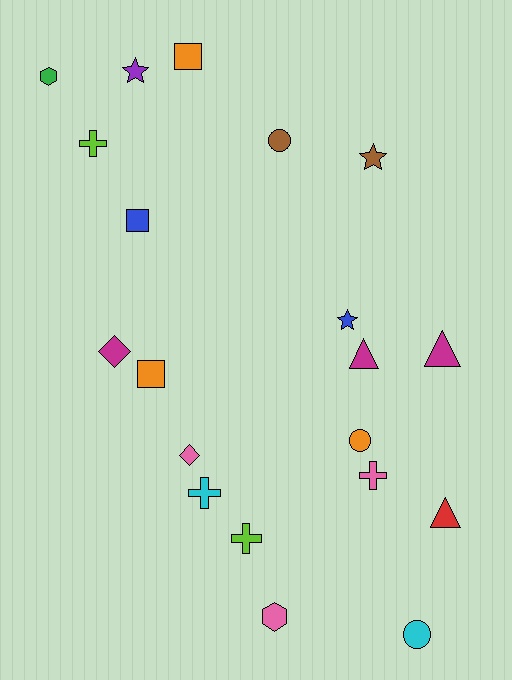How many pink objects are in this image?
There are 3 pink objects.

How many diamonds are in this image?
There are 2 diamonds.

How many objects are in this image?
There are 20 objects.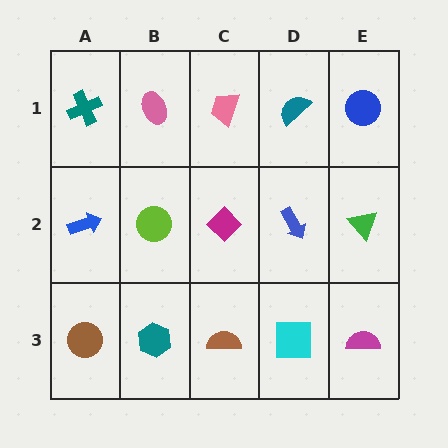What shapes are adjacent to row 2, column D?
A teal semicircle (row 1, column D), a cyan square (row 3, column D), a magenta diamond (row 2, column C), a green triangle (row 2, column E).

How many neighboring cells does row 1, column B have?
3.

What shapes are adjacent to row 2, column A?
A teal cross (row 1, column A), a brown circle (row 3, column A), a lime circle (row 2, column B).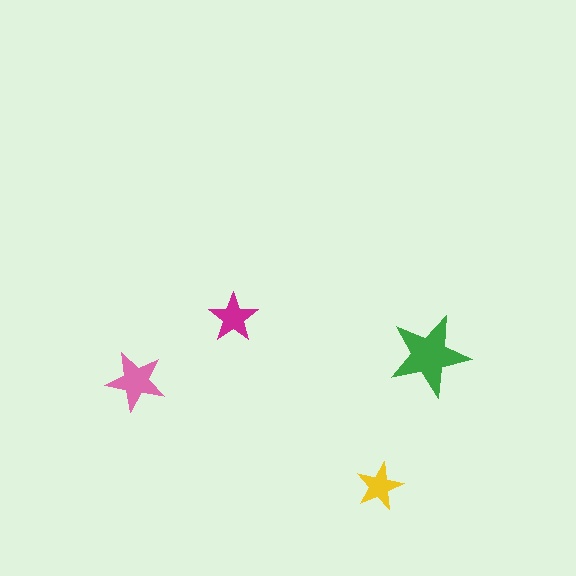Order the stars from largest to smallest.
the green one, the pink one, the magenta one, the yellow one.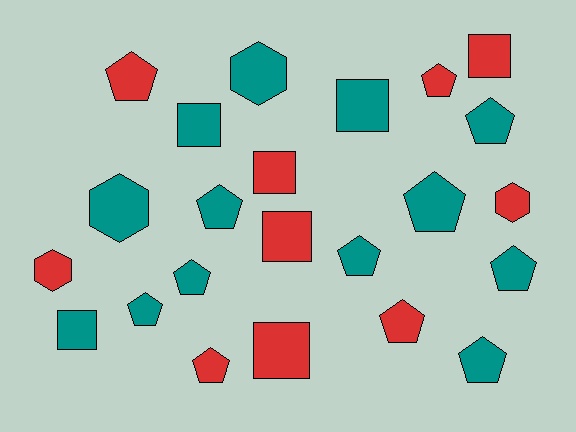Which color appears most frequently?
Teal, with 13 objects.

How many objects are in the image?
There are 23 objects.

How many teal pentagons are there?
There are 8 teal pentagons.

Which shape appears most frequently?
Pentagon, with 12 objects.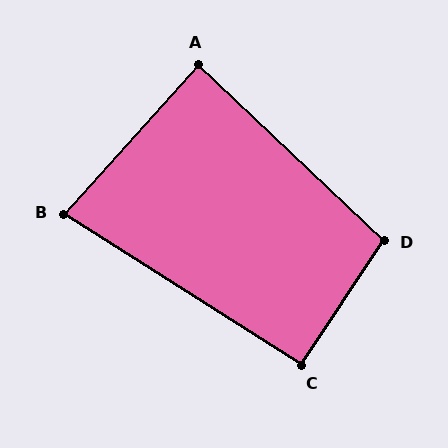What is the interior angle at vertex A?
Approximately 89 degrees (approximately right).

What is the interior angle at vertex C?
Approximately 91 degrees (approximately right).